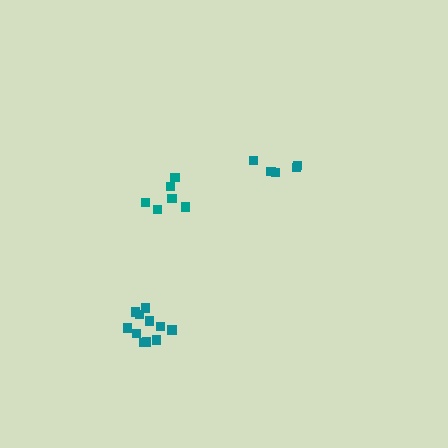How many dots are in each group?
Group 1: 6 dots, Group 2: 5 dots, Group 3: 11 dots (22 total).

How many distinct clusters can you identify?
There are 3 distinct clusters.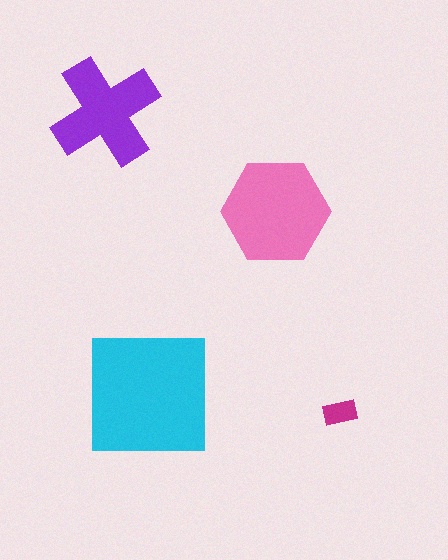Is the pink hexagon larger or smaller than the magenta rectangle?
Larger.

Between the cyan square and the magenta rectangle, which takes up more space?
The cyan square.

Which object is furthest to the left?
The purple cross is leftmost.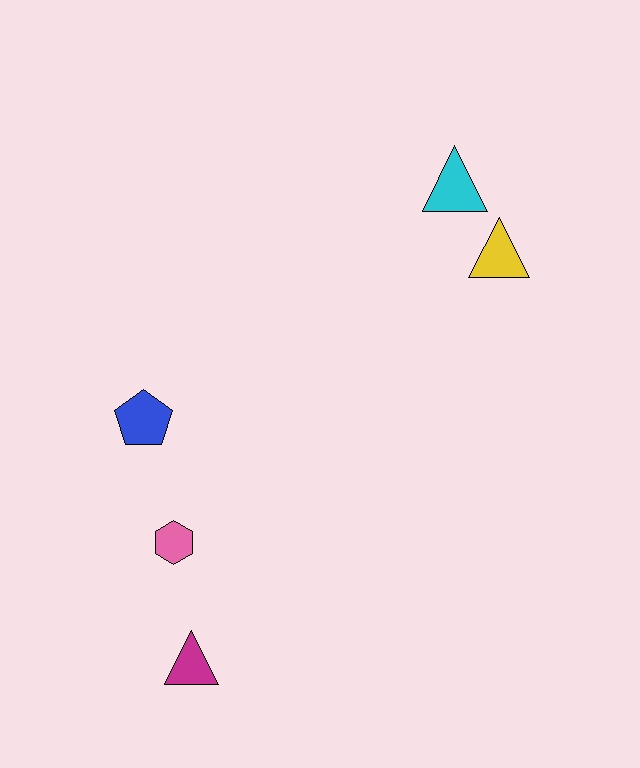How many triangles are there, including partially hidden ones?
There are 3 triangles.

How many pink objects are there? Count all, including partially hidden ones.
There is 1 pink object.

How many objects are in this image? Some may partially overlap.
There are 5 objects.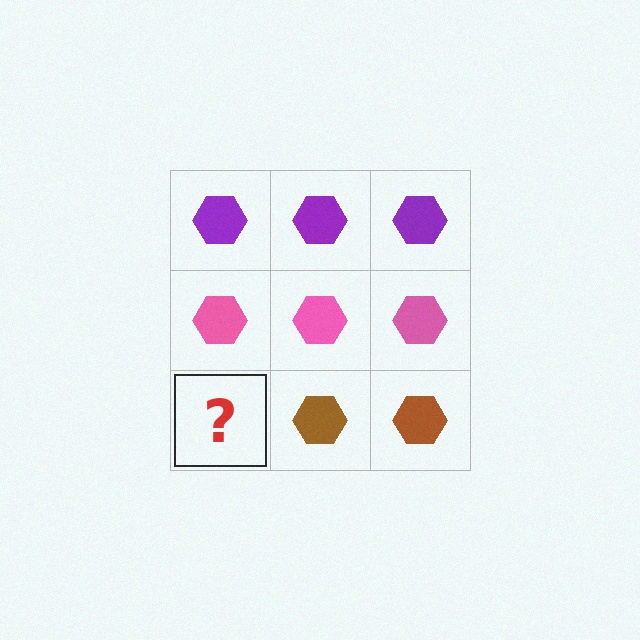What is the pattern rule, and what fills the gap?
The rule is that each row has a consistent color. The gap should be filled with a brown hexagon.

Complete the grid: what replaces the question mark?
The question mark should be replaced with a brown hexagon.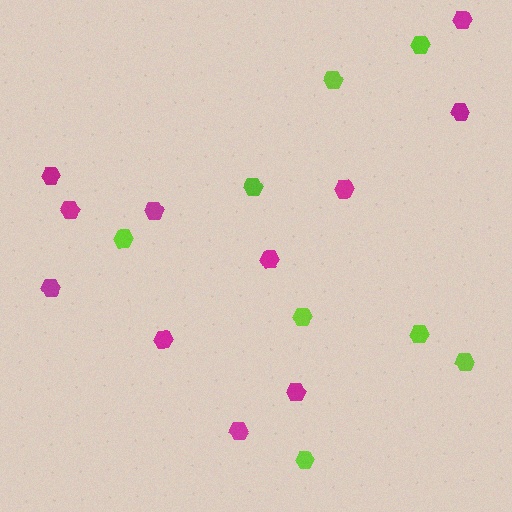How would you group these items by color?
There are 2 groups: one group of magenta hexagons (11) and one group of lime hexagons (8).